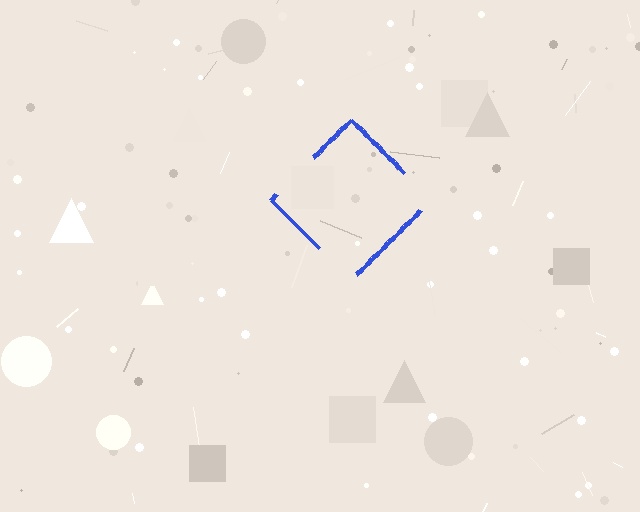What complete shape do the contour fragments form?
The contour fragments form a diamond.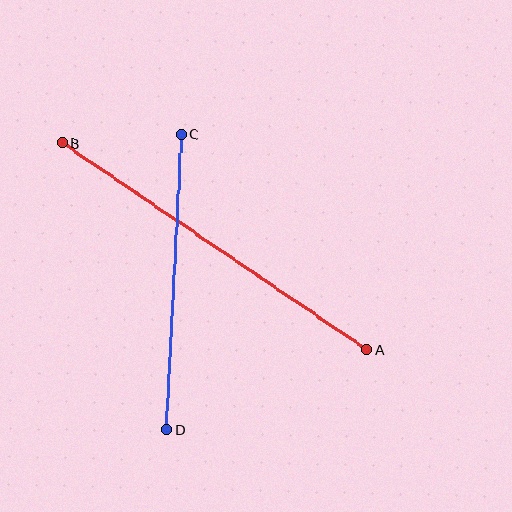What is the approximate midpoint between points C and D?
The midpoint is at approximately (174, 282) pixels.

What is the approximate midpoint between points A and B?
The midpoint is at approximately (214, 246) pixels.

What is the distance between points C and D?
The distance is approximately 296 pixels.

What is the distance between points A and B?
The distance is approximately 368 pixels.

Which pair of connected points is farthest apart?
Points A and B are farthest apart.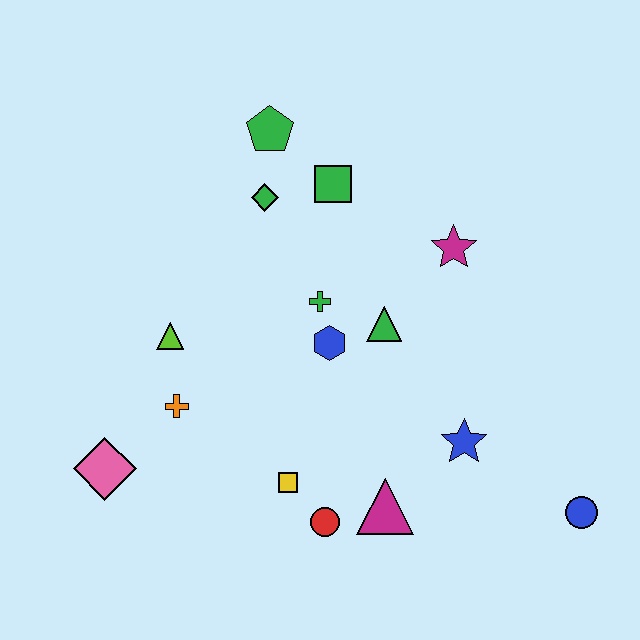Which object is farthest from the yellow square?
The green pentagon is farthest from the yellow square.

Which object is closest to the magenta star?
The green triangle is closest to the magenta star.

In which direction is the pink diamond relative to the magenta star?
The pink diamond is to the left of the magenta star.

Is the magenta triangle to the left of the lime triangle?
No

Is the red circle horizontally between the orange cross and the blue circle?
Yes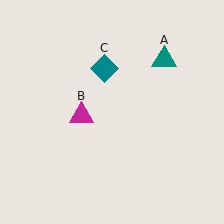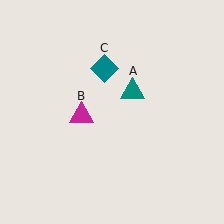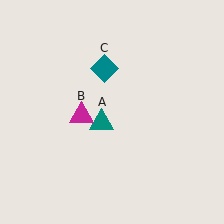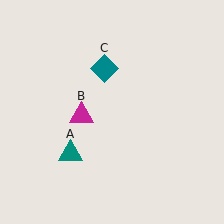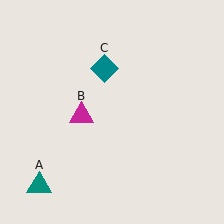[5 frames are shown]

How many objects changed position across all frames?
1 object changed position: teal triangle (object A).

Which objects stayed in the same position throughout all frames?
Magenta triangle (object B) and teal diamond (object C) remained stationary.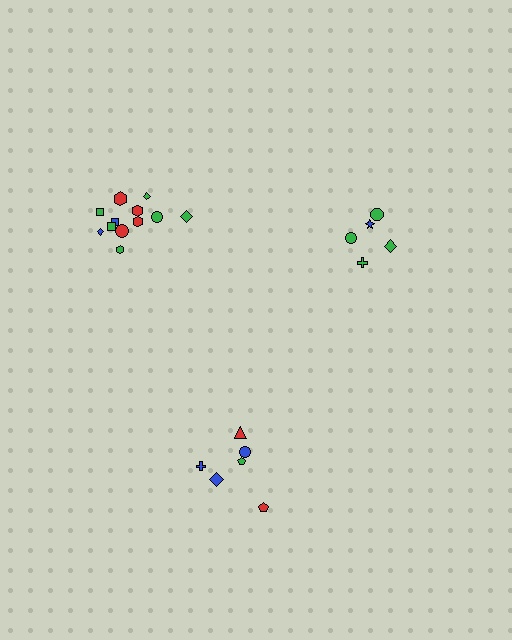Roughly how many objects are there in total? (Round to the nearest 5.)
Roughly 25 objects in total.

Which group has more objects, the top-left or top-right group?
The top-left group.